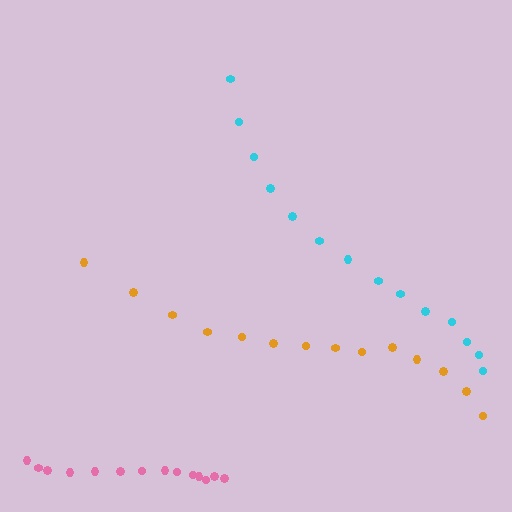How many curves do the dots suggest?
There are 3 distinct paths.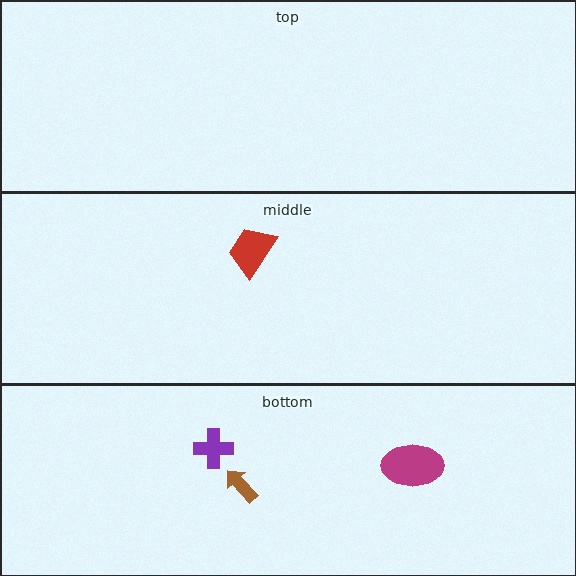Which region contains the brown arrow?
The bottom region.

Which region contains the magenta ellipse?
The bottom region.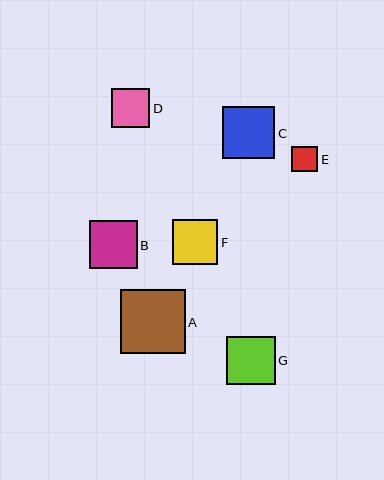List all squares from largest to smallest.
From largest to smallest: A, C, G, B, F, D, E.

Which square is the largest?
Square A is the largest with a size of approximately 65 pixels.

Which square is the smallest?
Square E is the smallest with a size of approximately 26 pixels.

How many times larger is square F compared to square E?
Square F is approximately 1.7 times the size of square E.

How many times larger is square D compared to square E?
Square D is approximately 1.5 times the size of square E.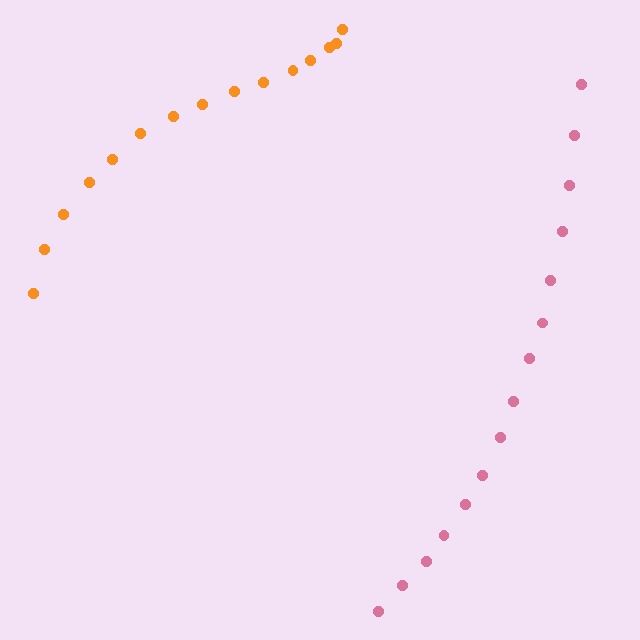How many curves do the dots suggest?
There are 2 distinct paths.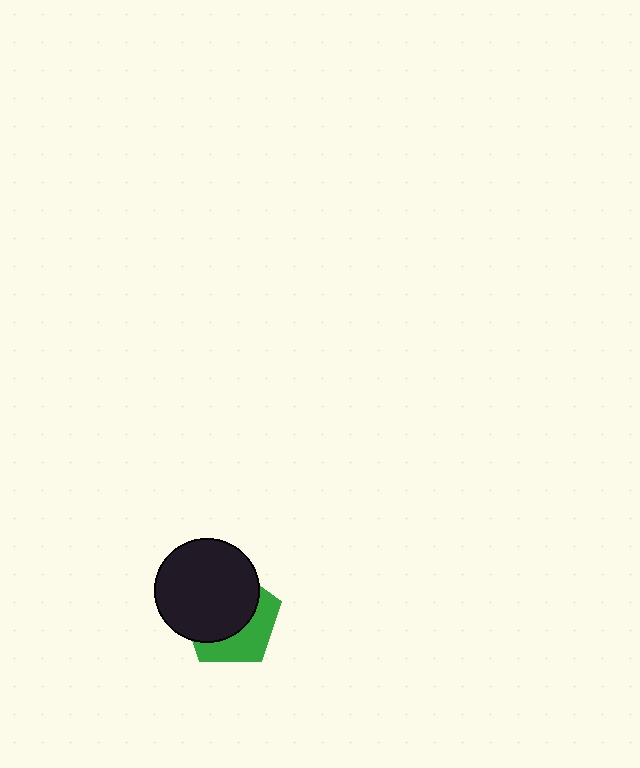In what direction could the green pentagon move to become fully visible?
The green pentagon could move toward the lower-right. That would shift it out from behind the black circle entirely.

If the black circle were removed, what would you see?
You would see the complete green pentagon.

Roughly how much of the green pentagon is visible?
A small part of it is visible (roughly 39%).